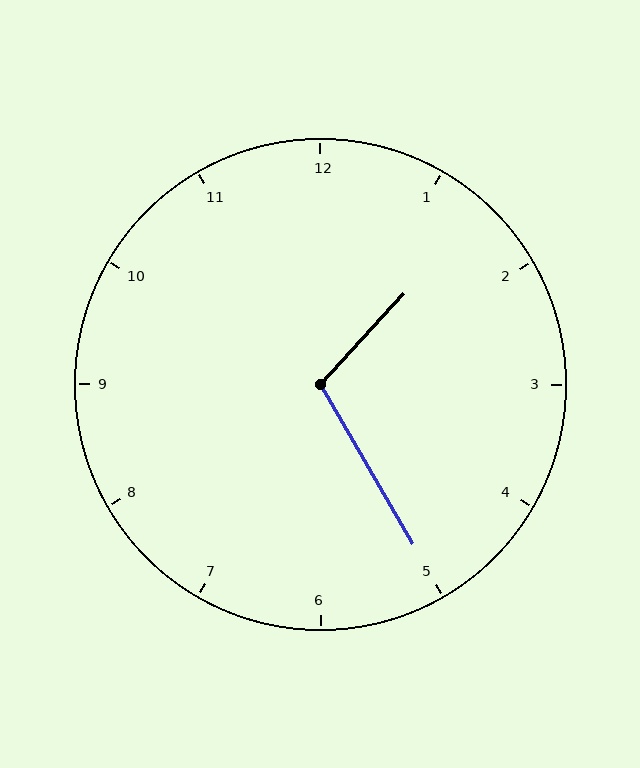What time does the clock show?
1:25.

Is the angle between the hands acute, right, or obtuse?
It is obtuse.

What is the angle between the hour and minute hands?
Approximately 108 degrees.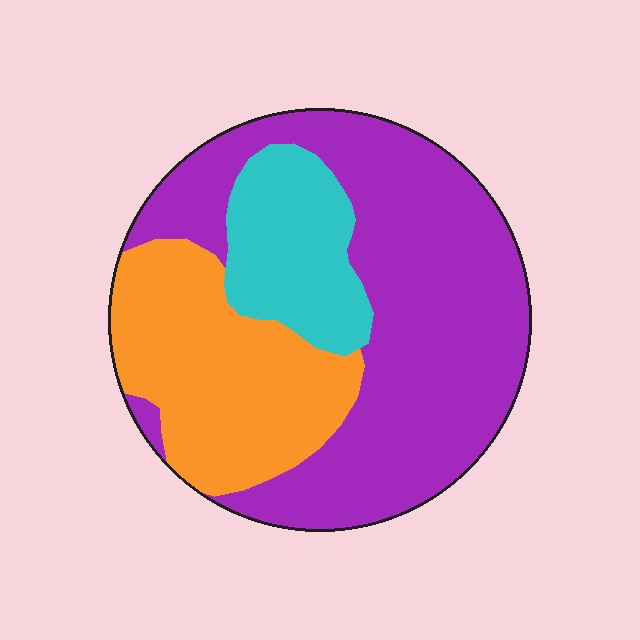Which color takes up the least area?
Cyan, at roughly 15%.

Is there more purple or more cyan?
Purple.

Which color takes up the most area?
Purple, at roughly 55%.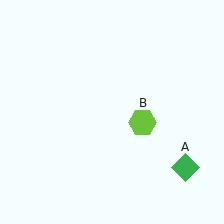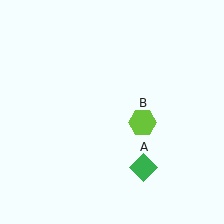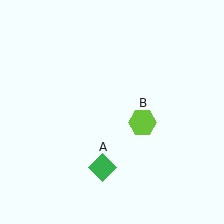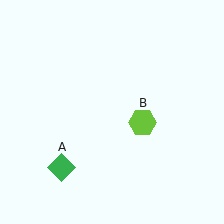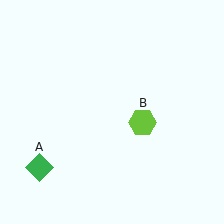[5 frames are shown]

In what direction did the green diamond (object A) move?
The green diamond (object A) moved left.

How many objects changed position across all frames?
1 object changed position: green diamond (object A).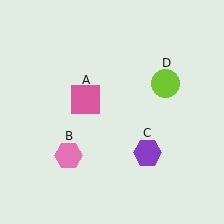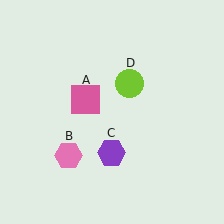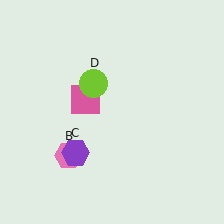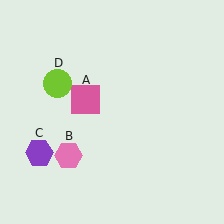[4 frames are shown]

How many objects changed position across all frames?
2 objects changed position: purple hexagon (object C), lime circle (object D).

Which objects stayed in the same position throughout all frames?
Pink square (object A) and pink hexagon (object B) remained stationary.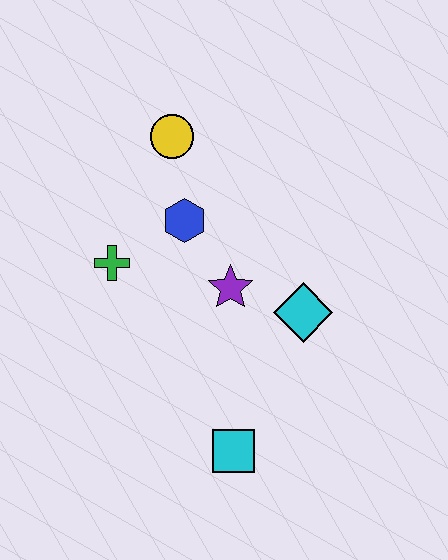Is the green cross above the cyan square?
Yes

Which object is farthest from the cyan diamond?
The yellow circle is farthest from the cyan diamond.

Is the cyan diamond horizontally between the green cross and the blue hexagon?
No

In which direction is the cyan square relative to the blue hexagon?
The cyan square is below the blue hexagon.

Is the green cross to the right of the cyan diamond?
No